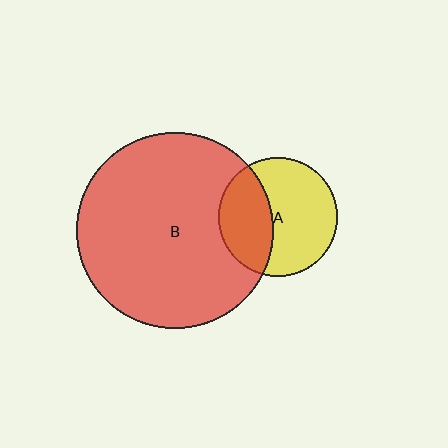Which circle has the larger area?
Circle B (red).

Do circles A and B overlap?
Yes.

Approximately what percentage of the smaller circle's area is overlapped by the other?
Approximately 40%.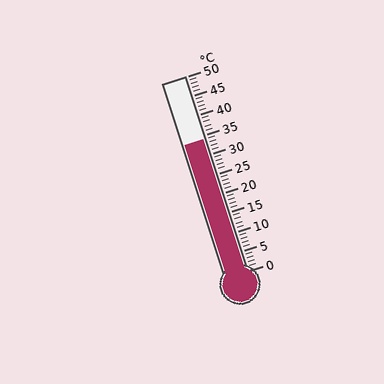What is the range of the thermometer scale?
The thermometer scale ranges from 0°C to 50°C.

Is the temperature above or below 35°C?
The temperature is below 35°C.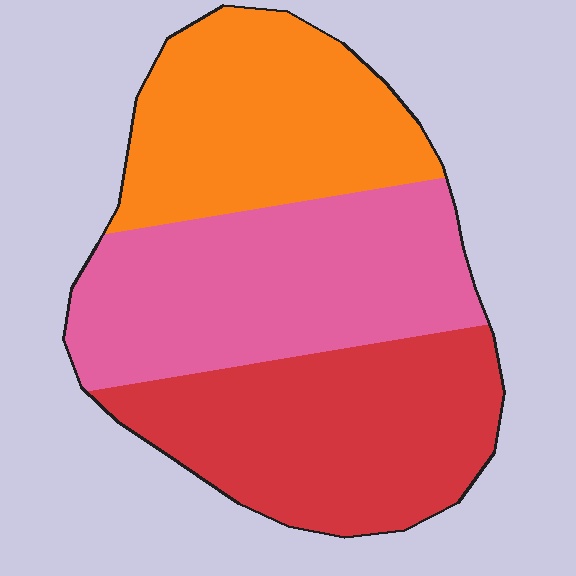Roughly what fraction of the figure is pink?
Pink takes up about three eighths (3/8) of the figure.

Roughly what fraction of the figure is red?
Red takes up about one third (1/3) of the figure.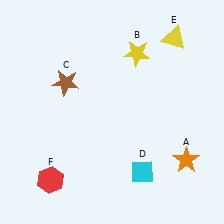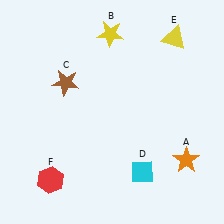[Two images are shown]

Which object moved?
The yellow star (B) moved left.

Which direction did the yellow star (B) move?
The yellow star (B) moved left.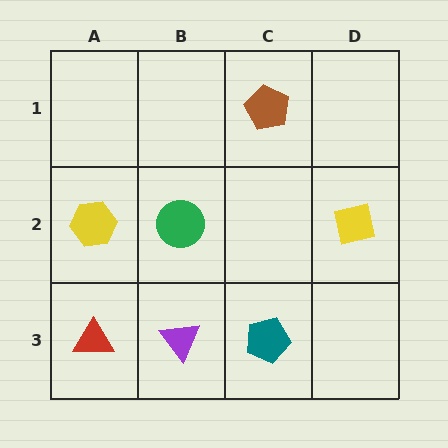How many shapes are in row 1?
1 shape.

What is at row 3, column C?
A teal pentagon.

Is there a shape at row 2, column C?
No, that cell is empty.